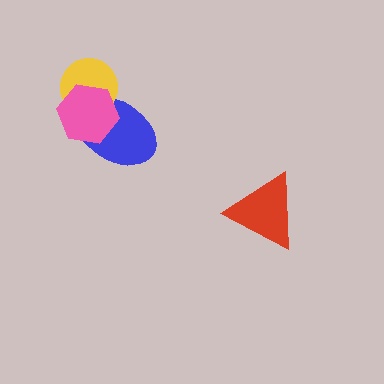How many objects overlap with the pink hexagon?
2 objects overlap with the pink hexagon.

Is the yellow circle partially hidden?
Yes, it is partially covered by another shape.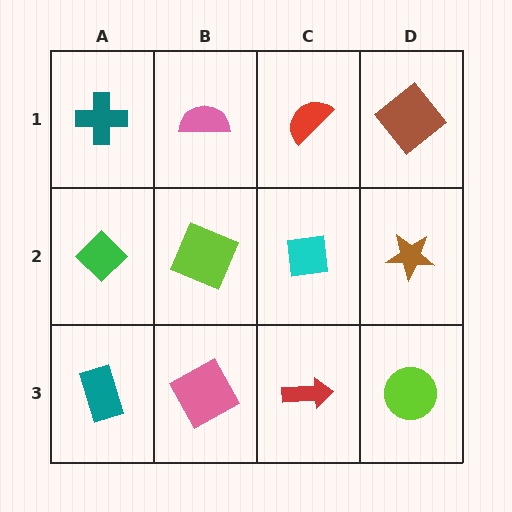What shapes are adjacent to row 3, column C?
A cyan square (row 2, column C), a pink square (row 3, column B), a lime circle (row 3, column D).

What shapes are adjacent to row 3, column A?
A green diamond (row 2, column A), a pink square (row 3, column B).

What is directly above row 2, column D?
A brown diamond.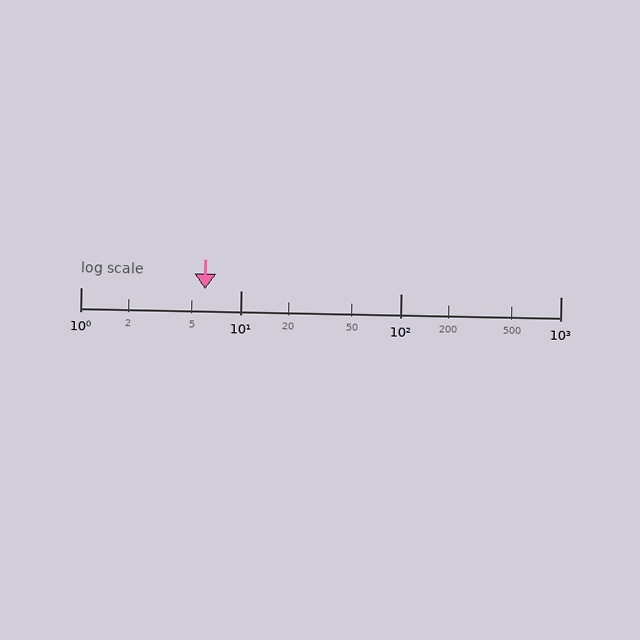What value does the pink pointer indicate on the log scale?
The pointer indicates approximately 6.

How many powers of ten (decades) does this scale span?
The scale spans 3 decades, from 1 to 1000.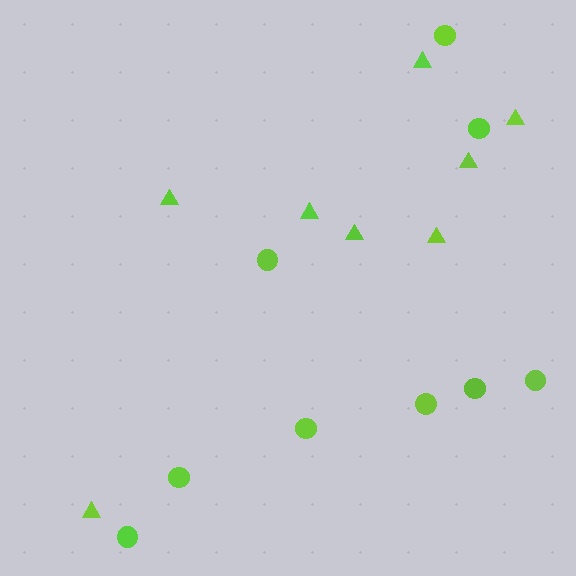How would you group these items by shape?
There are 2 groups: one group of circles (9) and one group of triangles (8).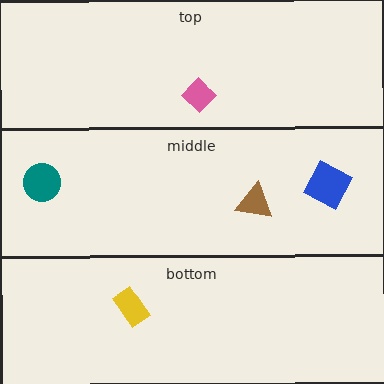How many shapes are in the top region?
1.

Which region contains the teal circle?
The middle region.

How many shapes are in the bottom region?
1.